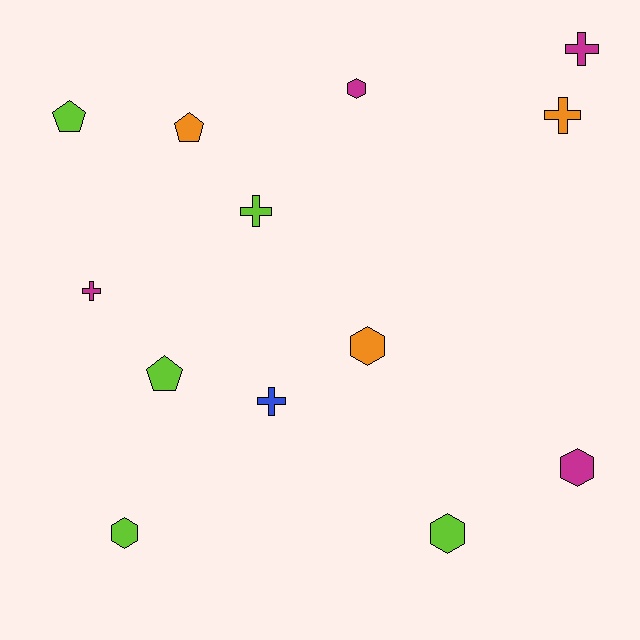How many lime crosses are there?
There is 1 lime cross.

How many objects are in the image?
There are 13 objects.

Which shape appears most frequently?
Hexagon, with 5 objects.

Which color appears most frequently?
Lime, with 5 objects.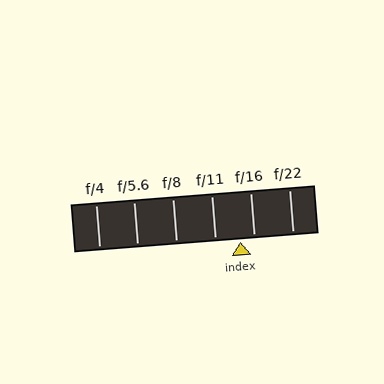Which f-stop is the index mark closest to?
The index mark is closest to f/16.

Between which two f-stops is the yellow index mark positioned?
The index mark is between f/11 and f/16.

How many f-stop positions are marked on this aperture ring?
There are 6 f-stop positions marked.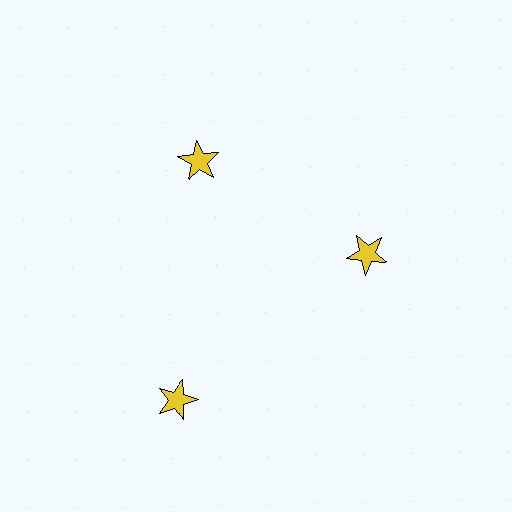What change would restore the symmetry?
The symmetry would be restored by moving it inward, back onto the ring so that all 3 stars sit at equal angles and equal distance from the center.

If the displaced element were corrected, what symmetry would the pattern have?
It would have 3-fold rotational symmetry — the pattern would map onto itself every 120 degrees.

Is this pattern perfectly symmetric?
No. The 3 yellow stars are arranged in a ring, but one element near the 7 o'clock position is pushed outward from the center, breaking the 3-fold rotational symmetry.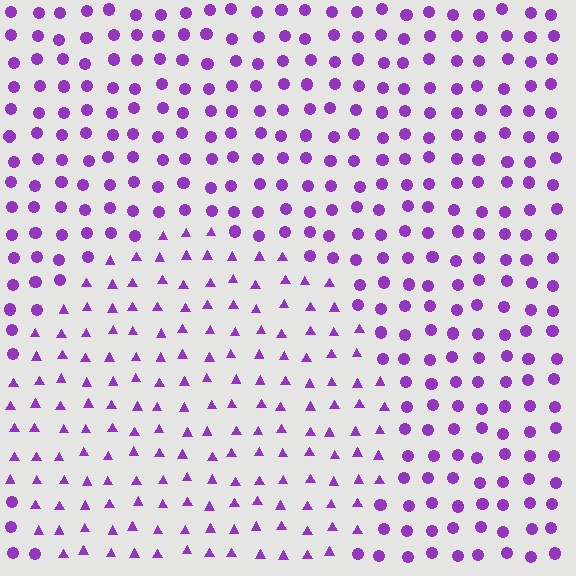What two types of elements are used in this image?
The image uses triangles inside the circle region and circles outside it.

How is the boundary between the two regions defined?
The boundary is defined by a change in element shape: triangles inside vs. circles outside. All elements share the same color and spacing.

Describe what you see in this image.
The image is filled with small purple elements arranged in a uniform grid. A circle-shaped region contains triangles, while the surrounding area contains circles. The boundary is defined purely by the change in element shape.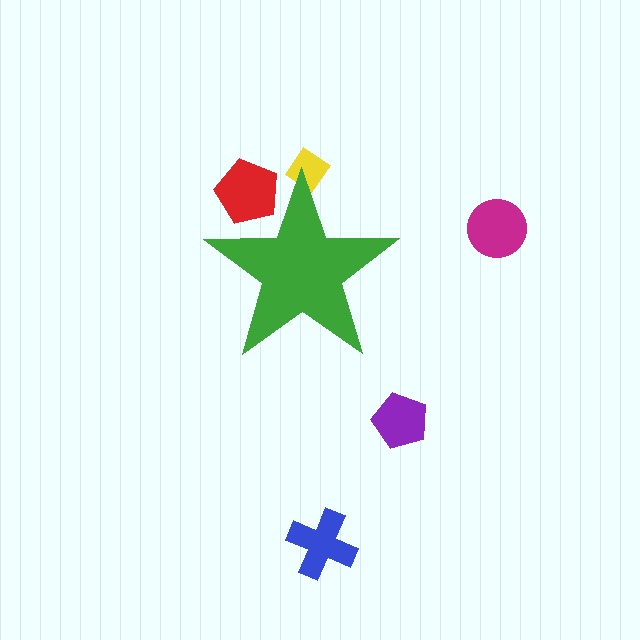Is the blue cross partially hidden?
No, the blue cross is fully visible.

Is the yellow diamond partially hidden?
Yes, the yellow diamond is partially hidden behind the green star.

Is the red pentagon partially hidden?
Yes, the red pentagon is partially hidden behind the green star.